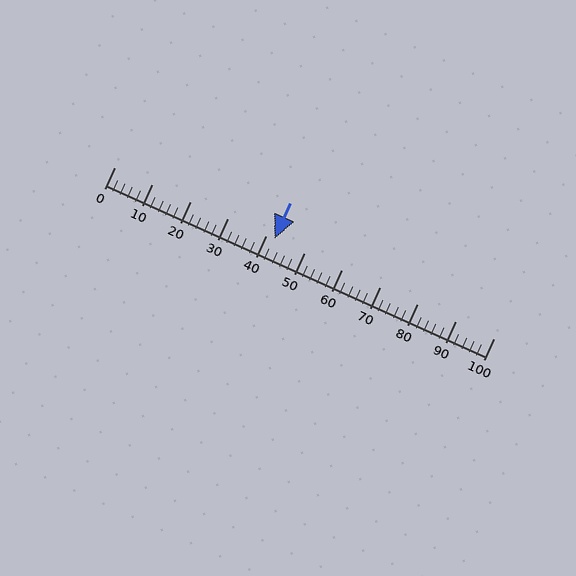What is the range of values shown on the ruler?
The ruler shows values from 0 to 100.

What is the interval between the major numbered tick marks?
The major tick marks are spaced 10 units apart.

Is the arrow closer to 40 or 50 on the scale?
The arrow is closer to 40.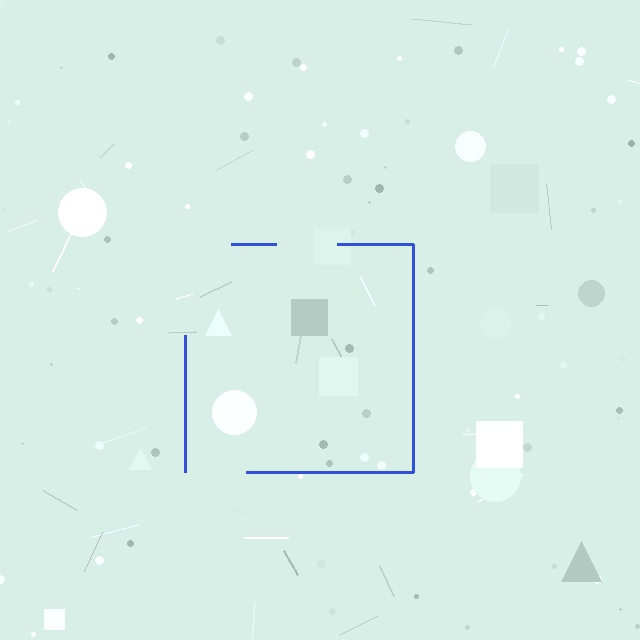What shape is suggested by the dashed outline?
The dashed outline suggests a square.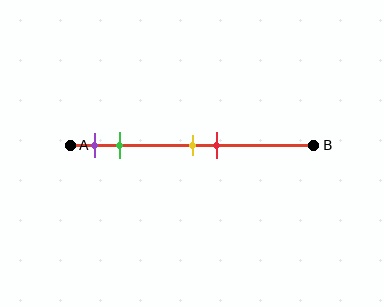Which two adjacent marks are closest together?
The yellow and red marks are the closest adjacent pair.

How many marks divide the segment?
There are 4 marks dividing the segment.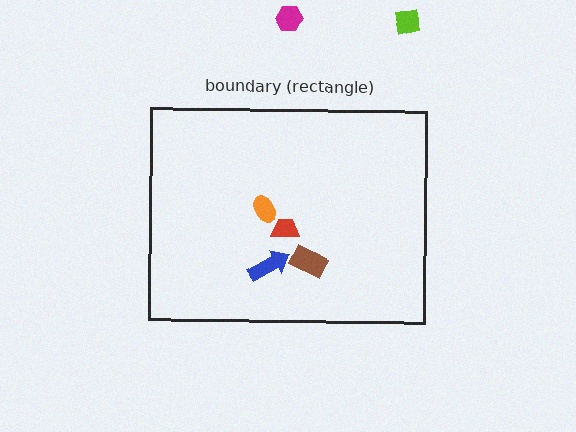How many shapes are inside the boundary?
4 inside, 2 outside.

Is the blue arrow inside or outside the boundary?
Inside.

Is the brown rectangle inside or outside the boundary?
Inside.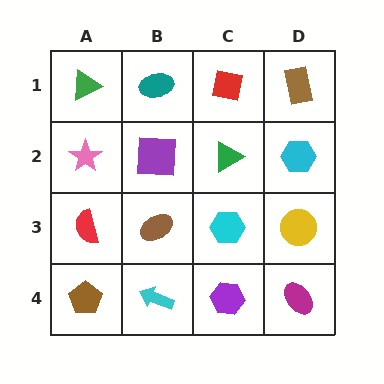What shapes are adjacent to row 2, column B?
A teal ellipse (row 1, column B), a brown ellipse (row 3, column B), a pink star (row 2, column A), a green triangle (row 2, column C).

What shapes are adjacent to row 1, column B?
A purple square (row 2, column B), a green triangle (row 1, column A), a red square (row 1, column C).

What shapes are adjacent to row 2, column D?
A brown rectangle (row 1, column D), a yellow circle (row 3, column D), a green triangle (row 2, column C).